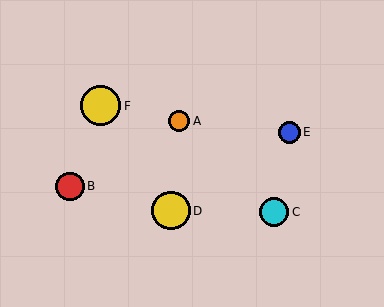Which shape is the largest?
The yellow circle (labeled F) is the largest.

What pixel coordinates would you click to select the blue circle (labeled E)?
Click at (289, 132) to select the blue circle E.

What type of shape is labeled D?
Shape D is a yellow circle.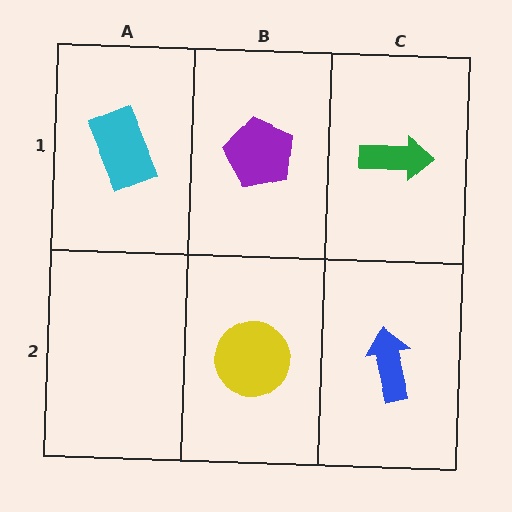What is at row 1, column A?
A cyan rectangle.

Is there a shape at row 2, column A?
No, that cell is empty.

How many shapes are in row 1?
3 shapes.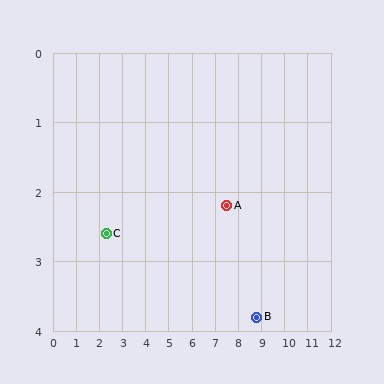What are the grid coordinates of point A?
Point A is at approximately (7.5, 2.2).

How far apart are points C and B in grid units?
Points C and B are about 6.6 grid units apart.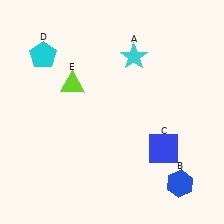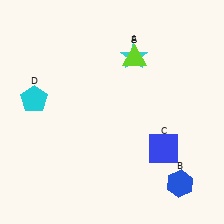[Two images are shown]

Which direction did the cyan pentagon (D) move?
The cyan pentagon (D) moved down.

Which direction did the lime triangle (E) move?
The lime triangle (E) moved right.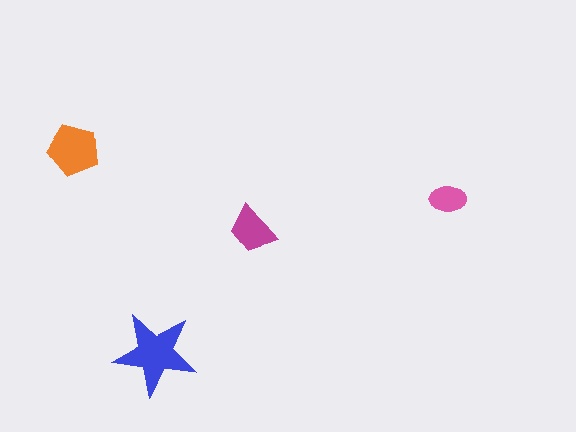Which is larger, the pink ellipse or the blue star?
The blue star.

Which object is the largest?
The blue star.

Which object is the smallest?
The pink ellipse.